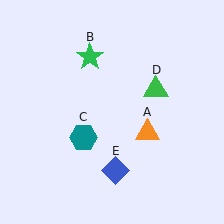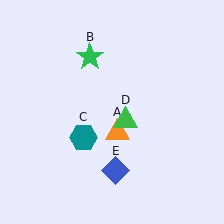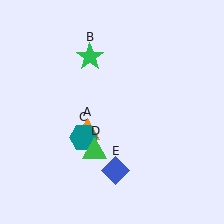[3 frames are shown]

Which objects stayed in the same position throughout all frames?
Green star (object B) and teal hexagon (object C) and blue diamond (object E) remained stationary.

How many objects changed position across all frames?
2 objects changed position: orange triangle (object A), green triangle (object D).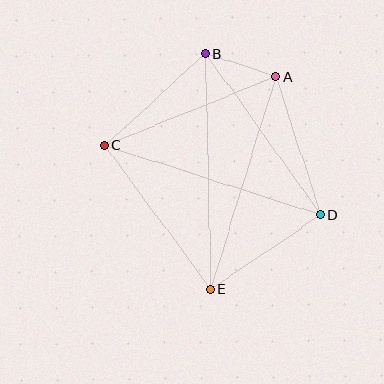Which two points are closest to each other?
Points A and B are closest to each other.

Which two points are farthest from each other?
Points B and E are farthest from each other.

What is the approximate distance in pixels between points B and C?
The distance between B and C is approximately 137 pixels.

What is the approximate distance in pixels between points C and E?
The distance between C and E is approximately 179 pixels.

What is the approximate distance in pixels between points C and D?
The distance between C and D is approximately 227 pixels.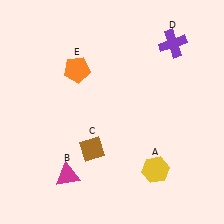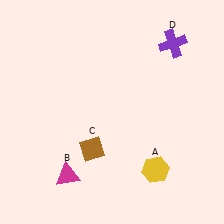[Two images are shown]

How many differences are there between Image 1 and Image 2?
There is 1 difference between the two images.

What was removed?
The orange pentagon (E) was removed in Image 2.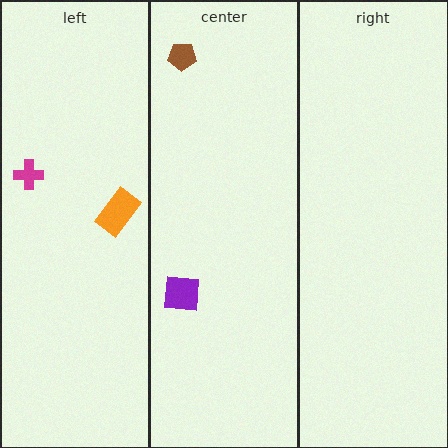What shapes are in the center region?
The brown pentagon, the purple square.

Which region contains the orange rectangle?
The left region.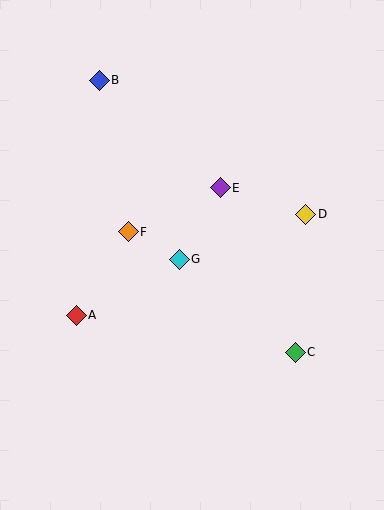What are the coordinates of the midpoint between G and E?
The midpoint between G and E is at (200, 223).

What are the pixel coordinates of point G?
Point G is at (179, 259).